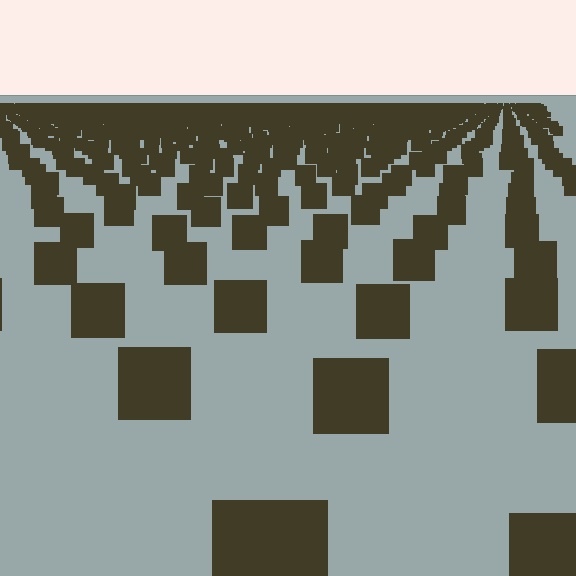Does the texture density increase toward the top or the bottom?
Density increases toward the top.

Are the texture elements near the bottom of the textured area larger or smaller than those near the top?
Larger. Near the bottom, elements are closer to the viewer and appear at a bigger on-screen size.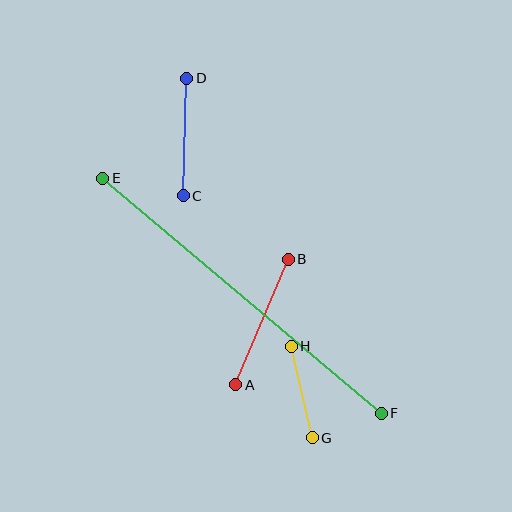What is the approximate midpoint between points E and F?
The midpoint is at approximately (242, 296) pixels.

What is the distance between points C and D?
The distance is approximately 118 pixels.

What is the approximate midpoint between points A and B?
The midpoint is at approximately (262, 322) pixels.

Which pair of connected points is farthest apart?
Points E and F are farthest apart.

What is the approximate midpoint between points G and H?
The midpoint is at approximately (302, 392) pixels.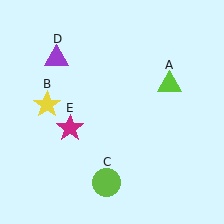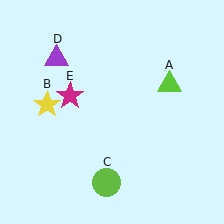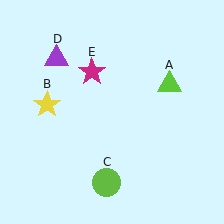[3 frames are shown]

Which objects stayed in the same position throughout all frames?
Lime triangle (object A) and yellow star (object B) and lime circle (object C) and purple triangle (object D) remained stationary.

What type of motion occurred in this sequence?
The magenta star (object E) rotated clockwise around the center of the scene.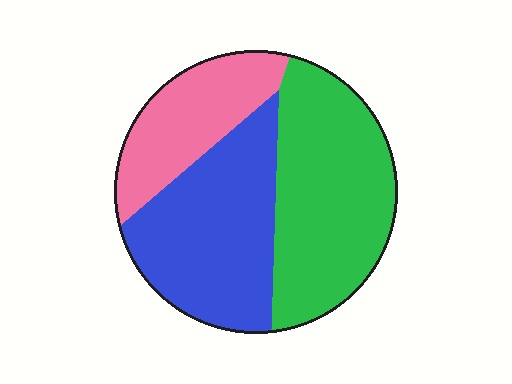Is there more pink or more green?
Green.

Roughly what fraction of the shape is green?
Green covers roughly 40% of the shape.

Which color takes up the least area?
Pink, at roughly 20%.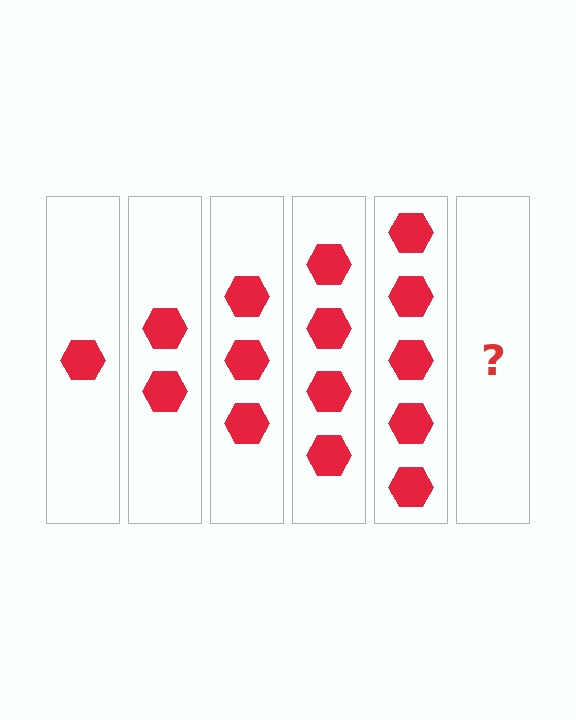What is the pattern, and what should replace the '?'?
The pattern is that each step adds one more hexagon. The '?' should be 6 hexagons.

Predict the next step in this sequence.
The next step is 6 hexagons.